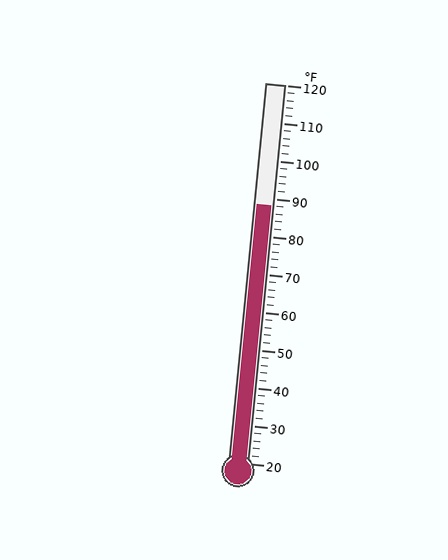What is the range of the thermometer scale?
The thermometer scale ranges from 20°F to 120°F.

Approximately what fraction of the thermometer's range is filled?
The thermometer is filled to approximately 70% of its range.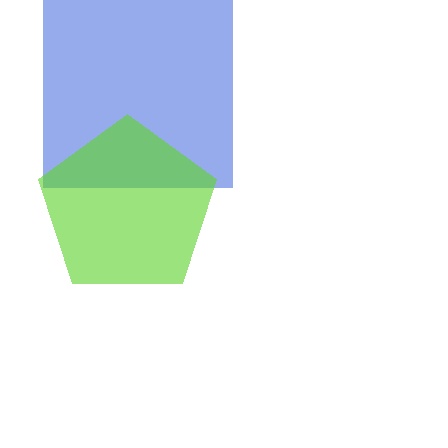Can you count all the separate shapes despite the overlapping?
Yes, there are 2 separate shapes.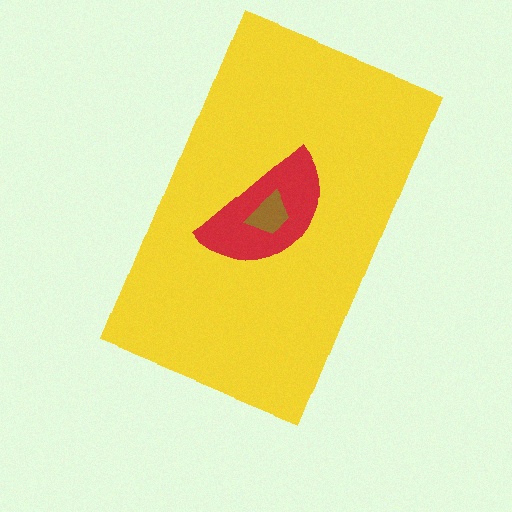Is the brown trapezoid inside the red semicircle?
Yes.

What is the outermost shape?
The yellow rectangle.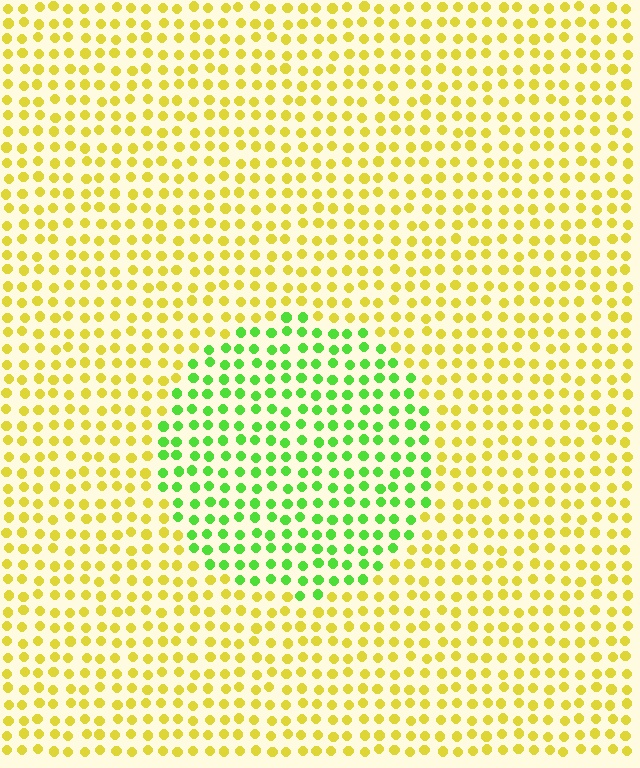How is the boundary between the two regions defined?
The boundary is defined purely by a slight shift in hue (about 55 degrees). Spacing, size, and orientation are identical on both sides.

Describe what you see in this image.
The image is filled with small yellow elements in a uniform arrangement. A circle-shaped region is visible where the elements are tinted to a slightly different hue, forming a subtle color boundary.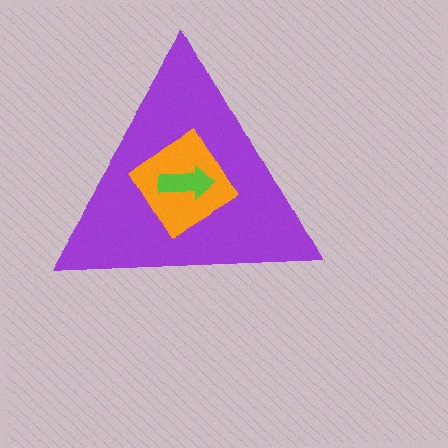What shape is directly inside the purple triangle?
The orange diamond.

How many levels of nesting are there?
3.